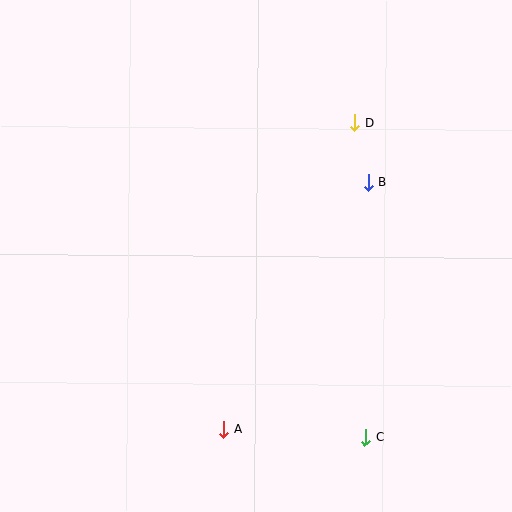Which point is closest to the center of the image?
Point B at (368, 182) is closest to the center.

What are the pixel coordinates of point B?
Point B is at (368, 182).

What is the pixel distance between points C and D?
The distance between C and D is 315 pixels.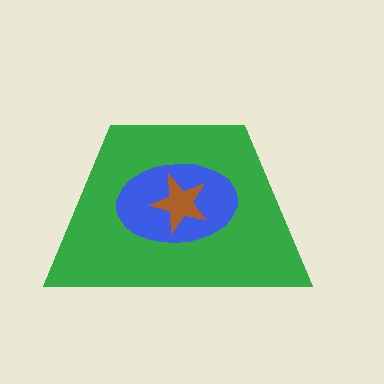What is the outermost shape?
The green trapezoid.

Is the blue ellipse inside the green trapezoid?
Yes.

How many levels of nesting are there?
3.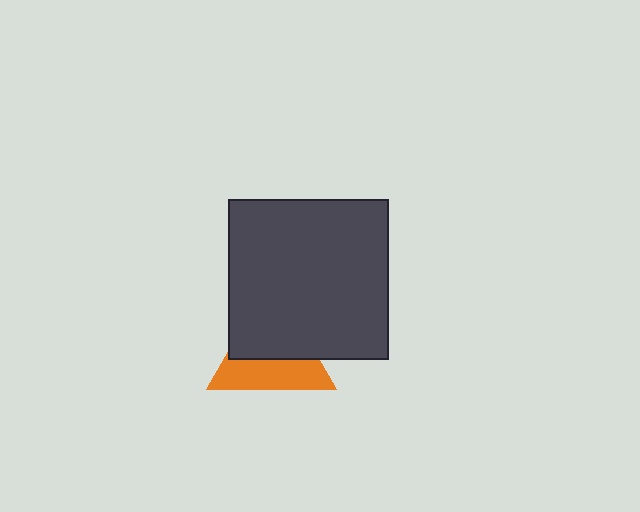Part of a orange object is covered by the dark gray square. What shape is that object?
It is a triangle.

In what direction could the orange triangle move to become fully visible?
The orange triangle could move down. That would shift it out from behind the dark gray square entirely.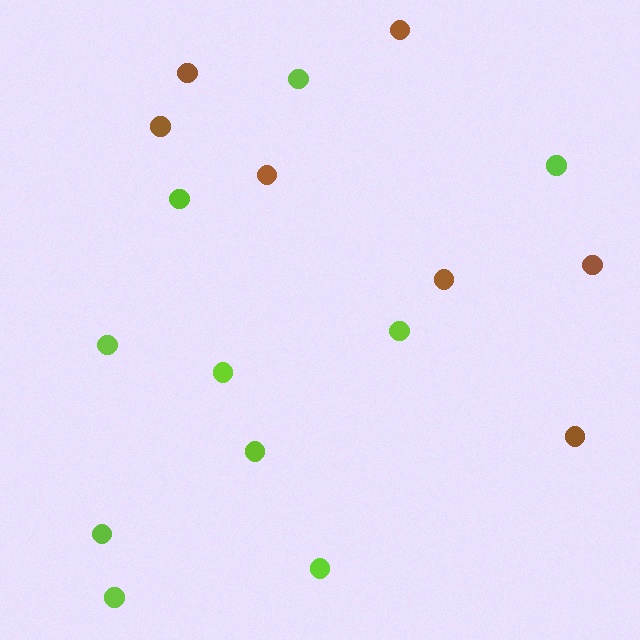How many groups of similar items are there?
There are 2 groups: one group of brown circles (7) and one group of lime circles (10).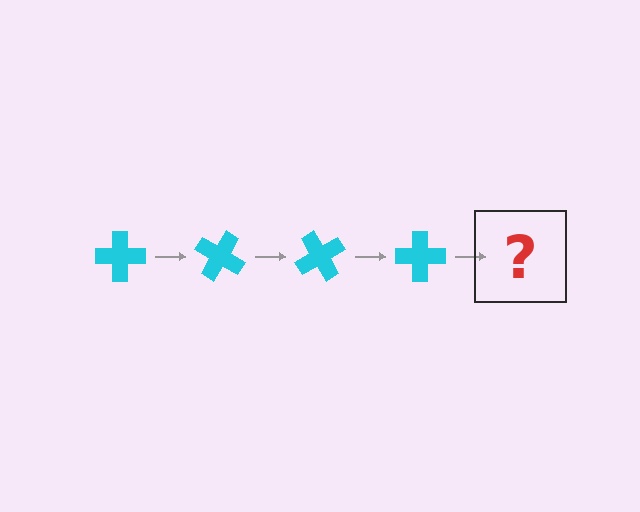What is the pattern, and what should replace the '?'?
The pattern is that the cross rotates 30 degrees each step. The '?' should be a cyan cross rotated 120 degrees.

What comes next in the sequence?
The next element should be a cyan cross rotated 120 degrees.